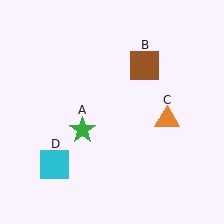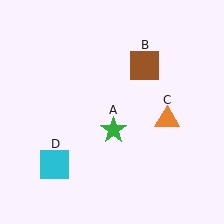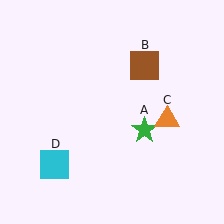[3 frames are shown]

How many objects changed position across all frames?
1 object changed position: green star (object A).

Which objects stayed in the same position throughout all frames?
Brown square (object B) and orange triangle (object C) and cyan square (object D) remained stationary.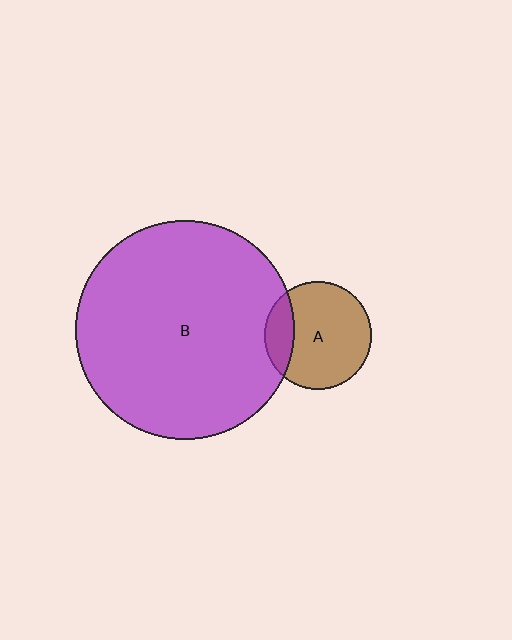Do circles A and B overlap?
Yes.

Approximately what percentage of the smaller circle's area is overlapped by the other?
Approximately 20%.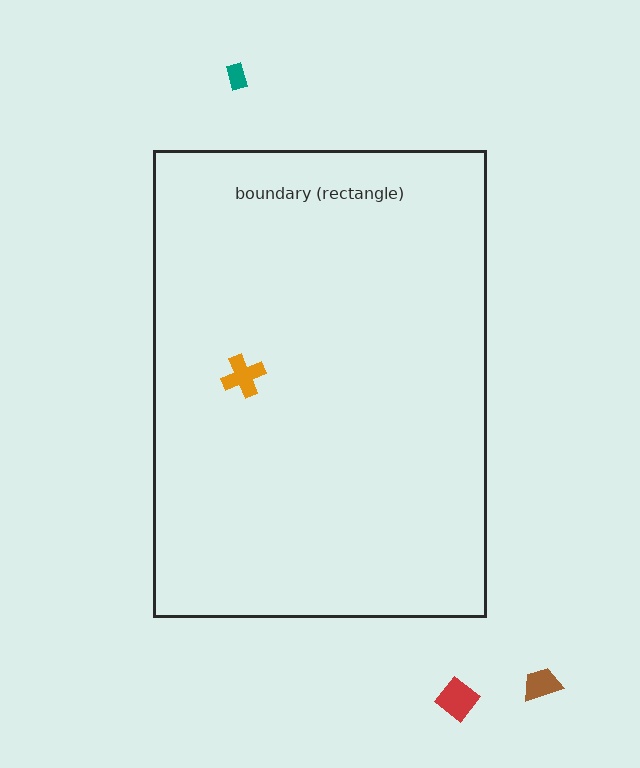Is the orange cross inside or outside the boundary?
Inside.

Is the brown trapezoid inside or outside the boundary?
Outside.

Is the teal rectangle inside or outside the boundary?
Outside.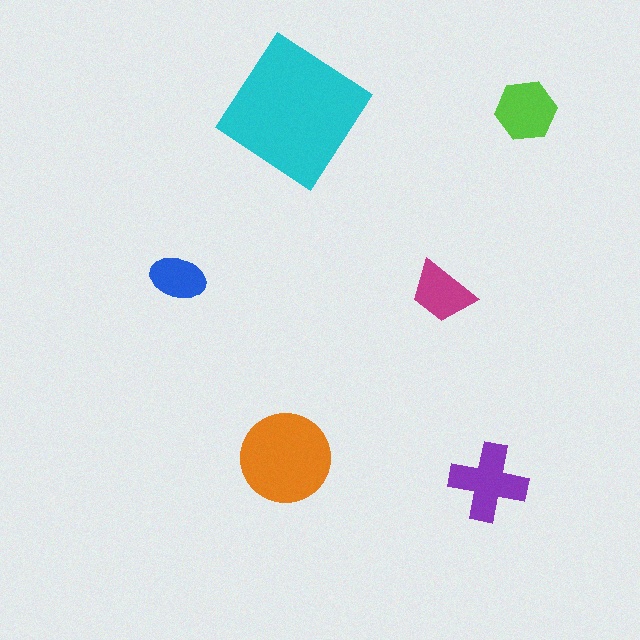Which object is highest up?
The lime hexagon is topmost.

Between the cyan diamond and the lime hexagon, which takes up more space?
The cyan diamond.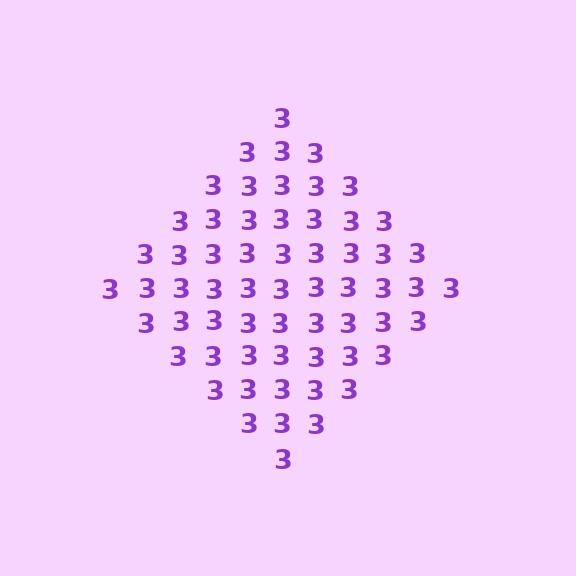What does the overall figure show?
The overall figure shows a diamond.